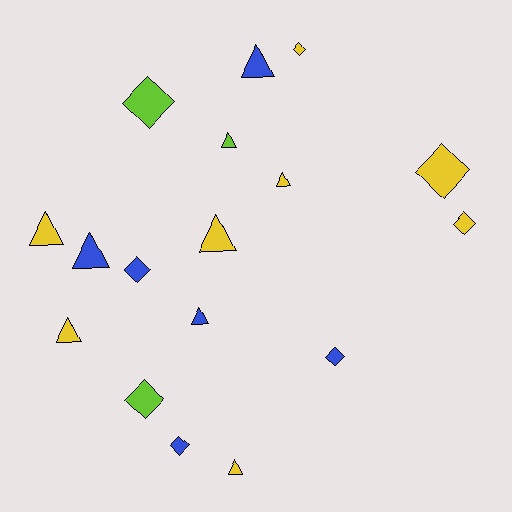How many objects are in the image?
There are 17 objects.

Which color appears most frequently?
Yellow, with 8 objects.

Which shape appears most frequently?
Triangle, with 9 objects.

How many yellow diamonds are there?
There are 3 yellow diamonds.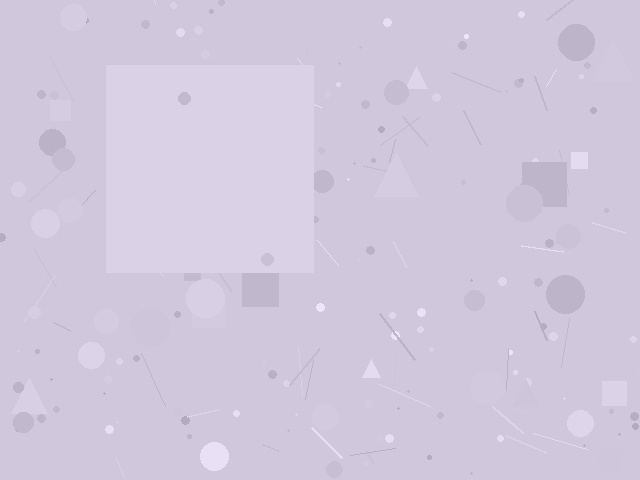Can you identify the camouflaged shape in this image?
The camouflaged shape is a square.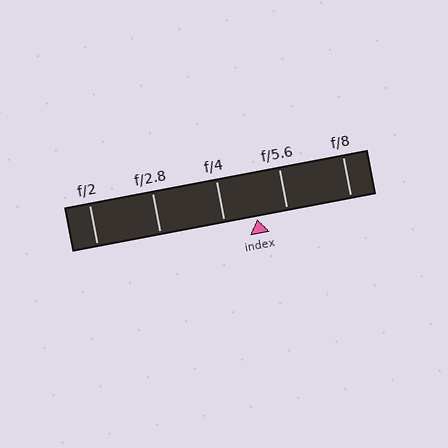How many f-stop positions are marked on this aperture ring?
There are 5 f-stop positions marked.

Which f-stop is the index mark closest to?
The index mark is closest to f/5.6.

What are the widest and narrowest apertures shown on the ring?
The widest aperture shown is f/2 and the narrowest is f/8.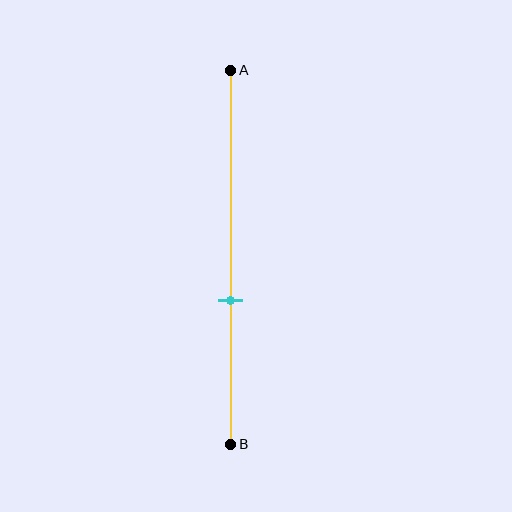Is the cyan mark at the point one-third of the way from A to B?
No, the mark is at about 60% from A, not at the 33% one-third point.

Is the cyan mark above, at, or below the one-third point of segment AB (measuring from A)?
The cyan mark is below the one-third point of segment AB.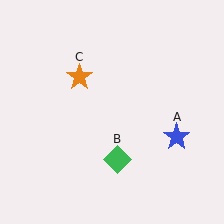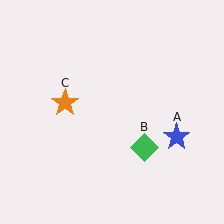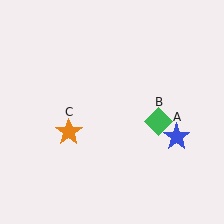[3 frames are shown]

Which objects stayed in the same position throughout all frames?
Blue star (object A) remained stationary.